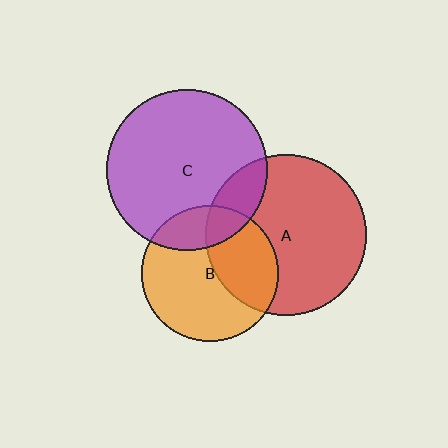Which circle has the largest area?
Circle A (red).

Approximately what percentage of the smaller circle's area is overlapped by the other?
Approximately 15%.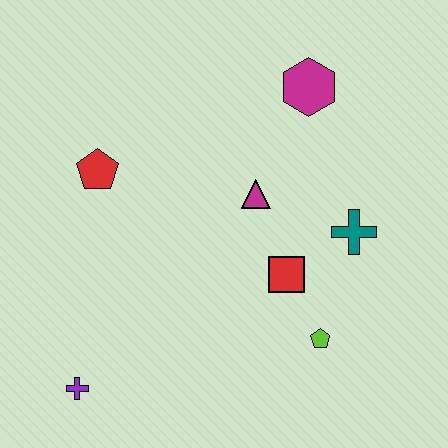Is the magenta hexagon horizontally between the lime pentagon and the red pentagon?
Yes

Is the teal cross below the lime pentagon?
No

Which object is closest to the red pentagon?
The magenta triangle is closest to the red pentagon.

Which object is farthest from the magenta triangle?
The purple cross is farthest from the magenta triangle.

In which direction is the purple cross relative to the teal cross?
The purple cross is to the left of the teal cross.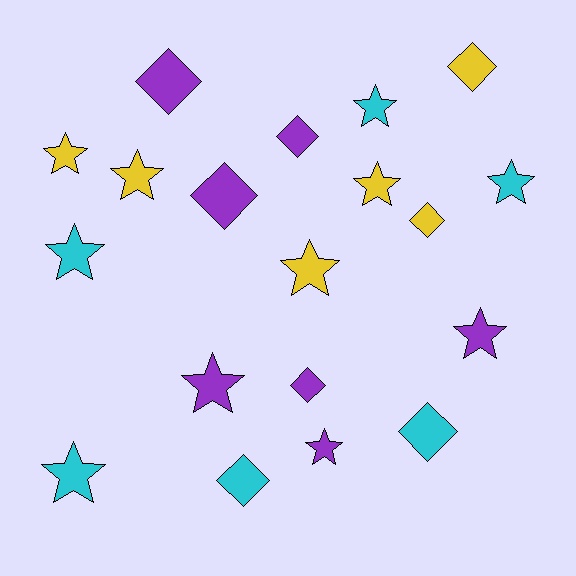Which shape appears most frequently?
Star, with 11 objects.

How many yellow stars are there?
There are 4 yellow stars.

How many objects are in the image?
There are 19 objects.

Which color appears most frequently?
Purple, with 7 objects.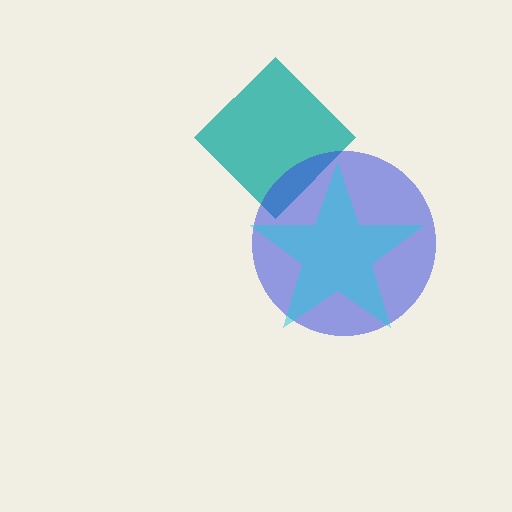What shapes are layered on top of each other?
The layered shapes are: a teal diamond, a blue circle, a cyan star.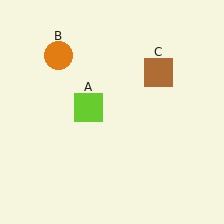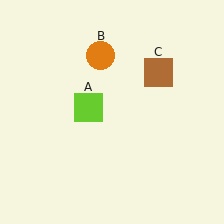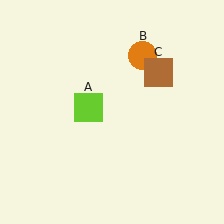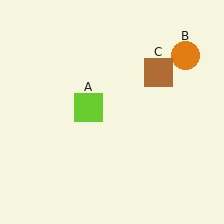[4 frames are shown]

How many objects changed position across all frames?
1 object changed position: orange circle (object B).